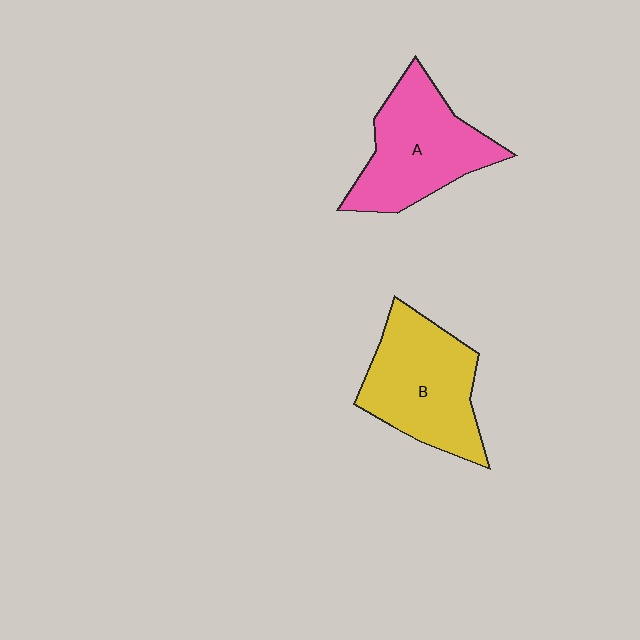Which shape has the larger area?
Shape B (yellow).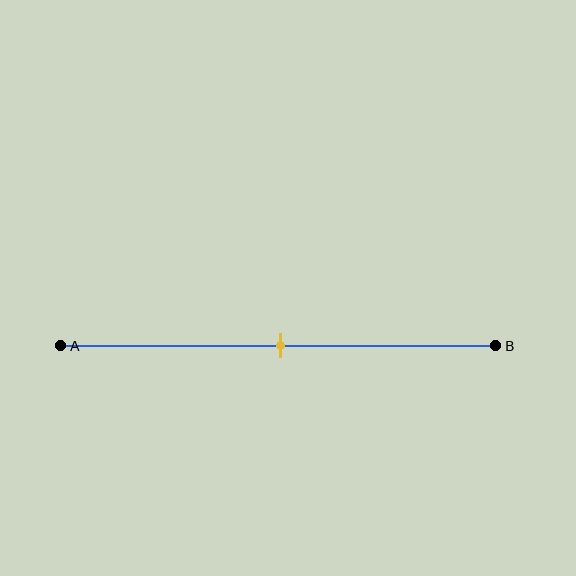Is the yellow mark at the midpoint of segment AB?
Yes, the mark is approximately at the midpoint.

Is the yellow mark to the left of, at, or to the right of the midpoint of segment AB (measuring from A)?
The yellow mark is approximately at the midpoint of segment AB.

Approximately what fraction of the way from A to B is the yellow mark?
The yellow mark is approximately 50% of the way from A to B.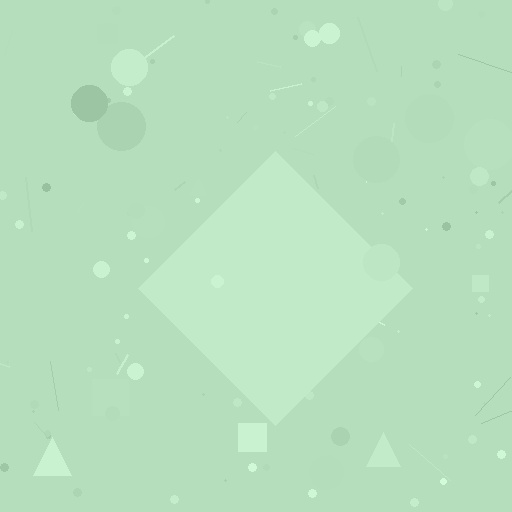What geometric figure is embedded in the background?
A diamond is embedded in the background.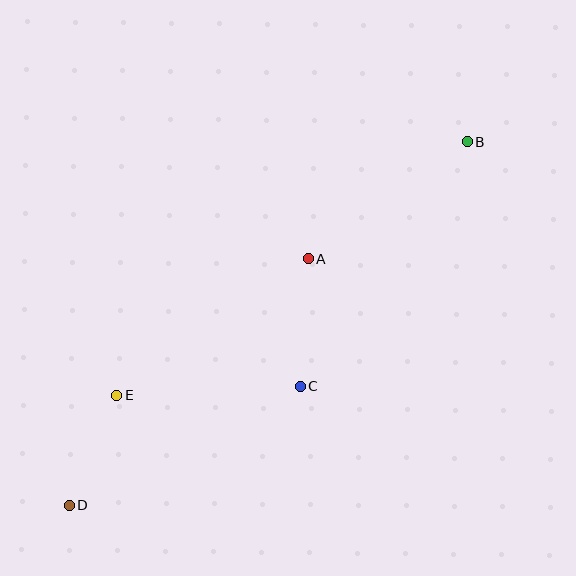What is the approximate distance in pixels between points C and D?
The distance between C and D is approximately 260 pixels.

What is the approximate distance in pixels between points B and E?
The distance between B and E is approximately 432 pixels.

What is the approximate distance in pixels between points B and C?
The distance between B and C is approximately 296 pixels.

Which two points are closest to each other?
Points D and E are closest to each other.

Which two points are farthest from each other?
Points B and D are farthest from each other.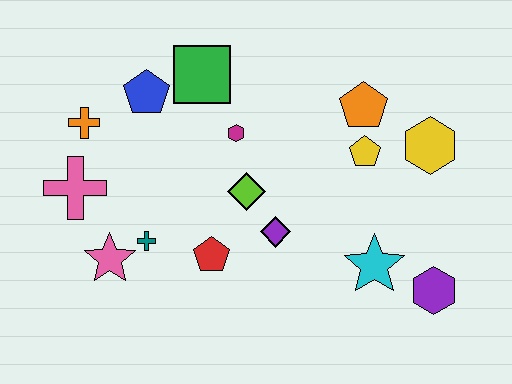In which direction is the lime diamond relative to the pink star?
The lime diamond is to the right of the pink star.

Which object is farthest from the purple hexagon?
The orange cross is farthest from the purple hexagon.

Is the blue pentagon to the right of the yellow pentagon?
No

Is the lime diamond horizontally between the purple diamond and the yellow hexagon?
No